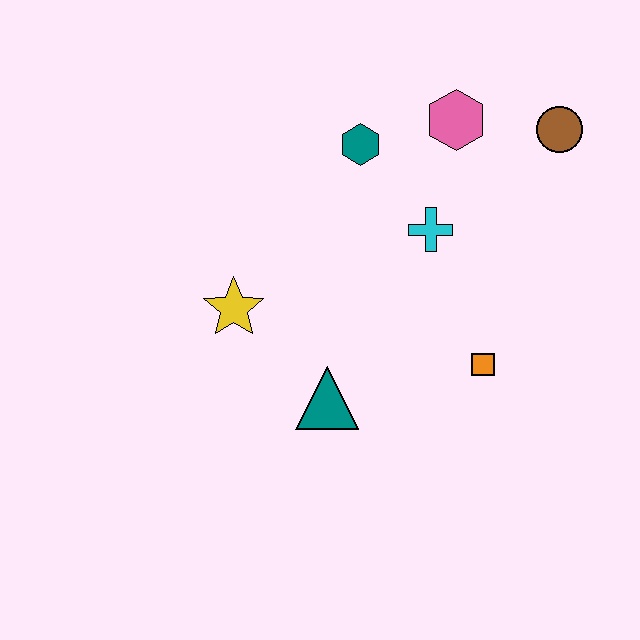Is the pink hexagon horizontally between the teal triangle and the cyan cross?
No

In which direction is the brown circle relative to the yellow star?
The brown circle is to the right of the yellow star.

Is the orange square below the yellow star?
Yes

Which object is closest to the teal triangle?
The yellow star is closest to the teal triangle.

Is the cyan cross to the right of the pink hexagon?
No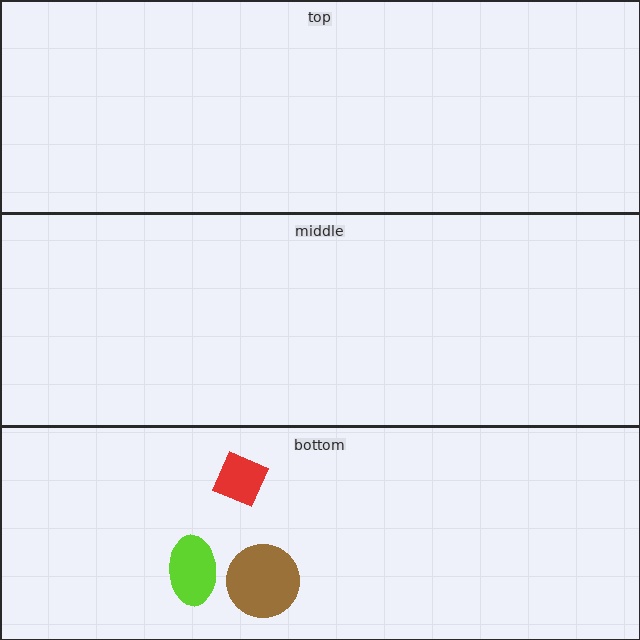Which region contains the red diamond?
The bottom region.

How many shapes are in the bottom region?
3.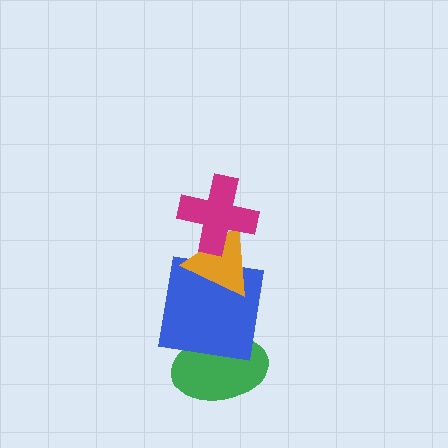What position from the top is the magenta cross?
The magenta cross is 1st from the top.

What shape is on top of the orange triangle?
The magenta cross is on top of the orange triangle.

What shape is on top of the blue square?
The orange triangle is on top of the blue square.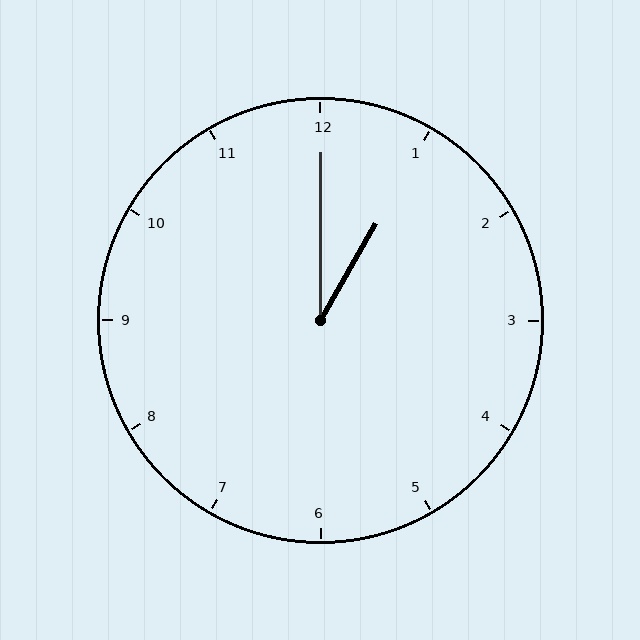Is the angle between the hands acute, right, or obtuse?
It is acute.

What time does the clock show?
1:00.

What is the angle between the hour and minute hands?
Approximately 30 degrees.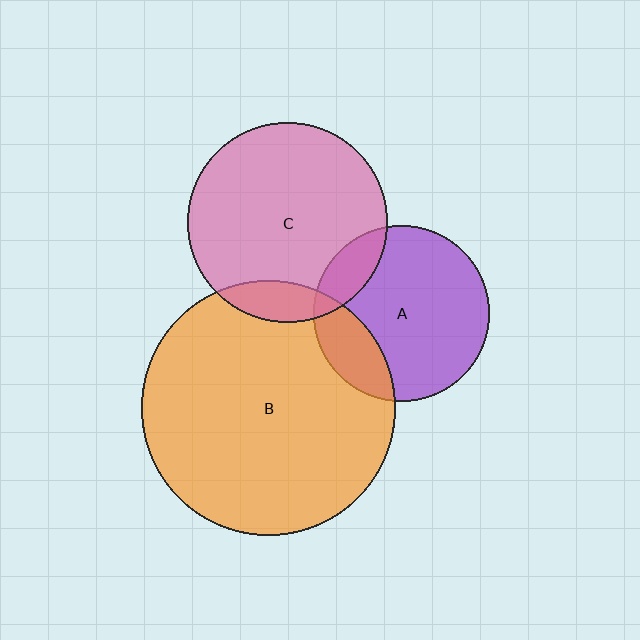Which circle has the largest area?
Circle B (orange).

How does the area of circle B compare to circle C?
Approximately 1.6 times.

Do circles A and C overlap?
Yes.